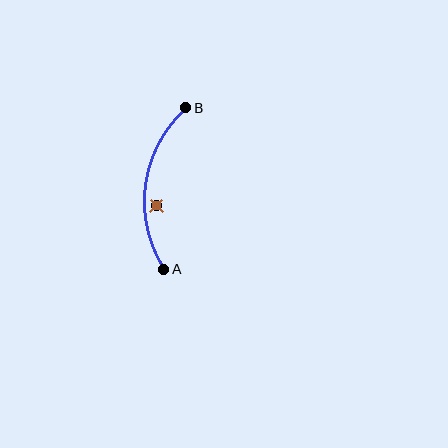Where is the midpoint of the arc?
The arc midpoint is the point on the curve farthest from the straight line joining A and B. It sits to the left of that line.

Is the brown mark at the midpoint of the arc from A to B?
No — the brown mark does not lie on the arc at all. It sits slightly inside the curve.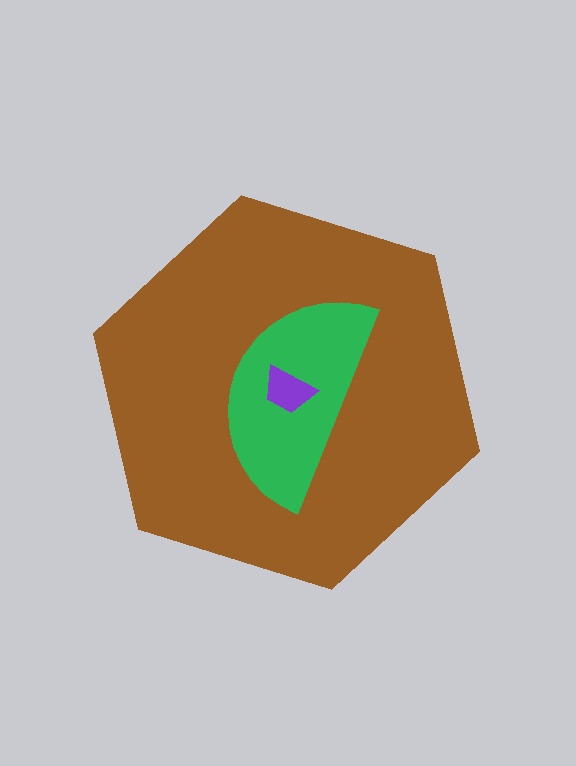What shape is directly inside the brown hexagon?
The green semicircle.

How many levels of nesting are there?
3.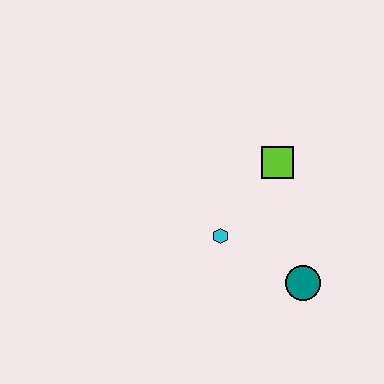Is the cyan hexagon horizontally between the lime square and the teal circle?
No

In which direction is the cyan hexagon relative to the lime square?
The cyan hexagon is below the lime square.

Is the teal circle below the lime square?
Yes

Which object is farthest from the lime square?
The teal circle is farthest from the lime square.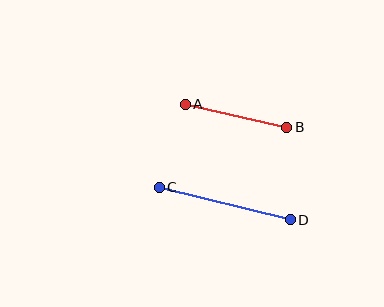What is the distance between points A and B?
The distance is approximately 104 pixels.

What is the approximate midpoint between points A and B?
The midpoint is at approximately (236, 116) pixels.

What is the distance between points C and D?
The distance is approximately 135 pixels.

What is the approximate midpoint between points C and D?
The midpoint is at approximately (225, 204) pixels.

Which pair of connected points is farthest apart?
Points C and D are farthest apart.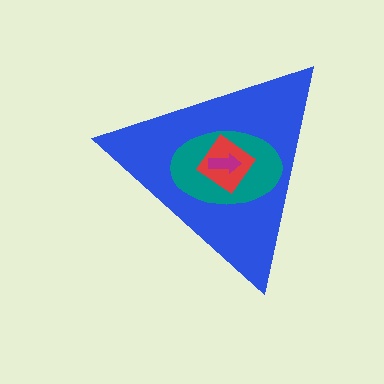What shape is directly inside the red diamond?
The magenta arrow.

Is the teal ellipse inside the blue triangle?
Yes.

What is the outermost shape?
The blue triangle.